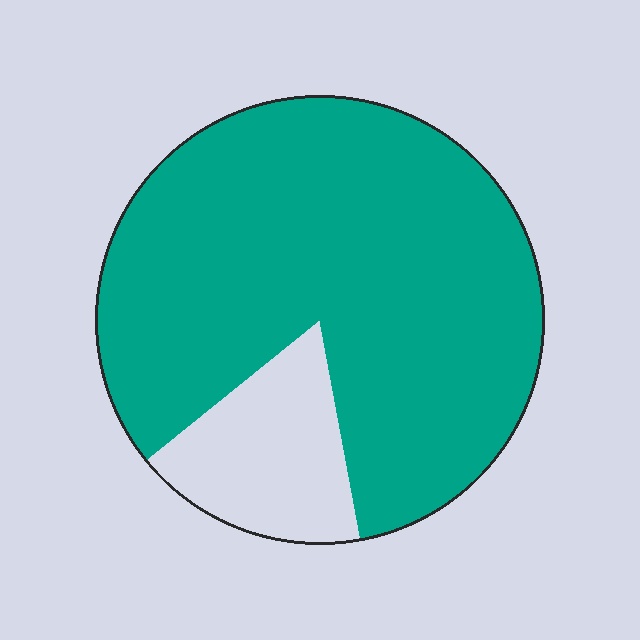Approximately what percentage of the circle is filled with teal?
Approximately 85%.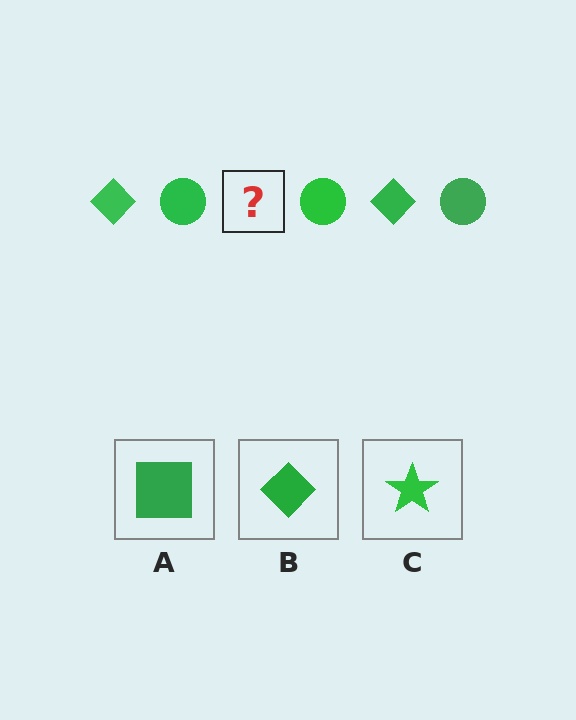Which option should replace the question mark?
Option B.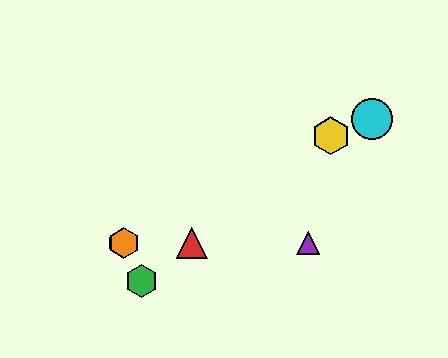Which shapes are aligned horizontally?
The red triangle, the blue hexagon, the purple triangle, the orange hexagon are aligned horizontally.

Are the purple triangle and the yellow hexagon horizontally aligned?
No, the purple triangle is at y≈243 and the yellow hexagon is at y≈136.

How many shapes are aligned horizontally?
4 shapes (the red triangle, the blue hexagon, the purple triangle, the orange hexagon) are aligned horizontally.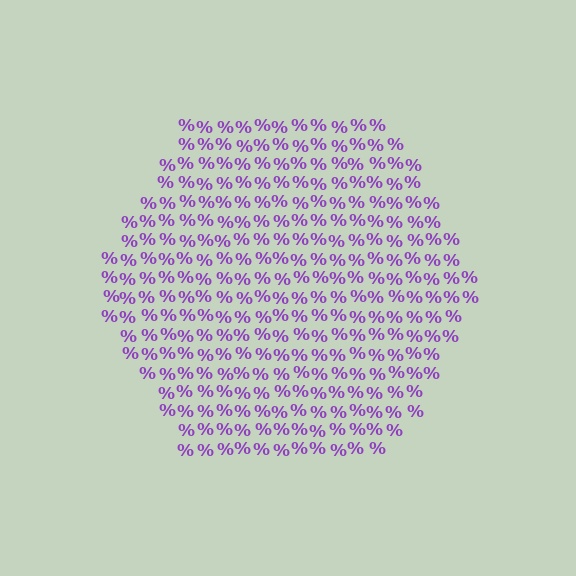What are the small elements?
The small elements are percent signs.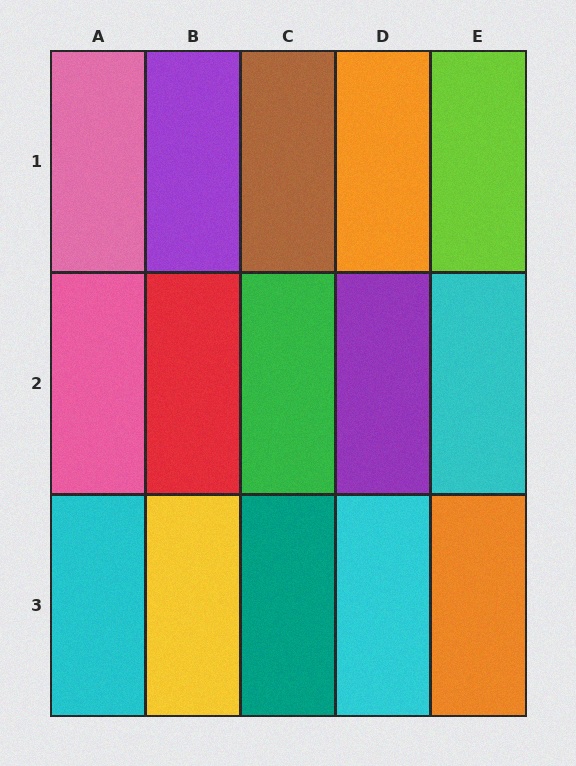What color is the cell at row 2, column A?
Pink.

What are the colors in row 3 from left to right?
Cyan, yellow, teal, cyan, orange.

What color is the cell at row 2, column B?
Red.